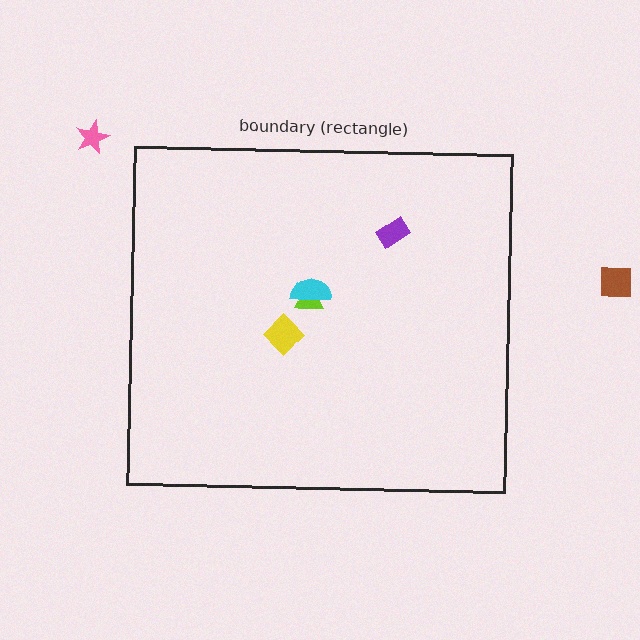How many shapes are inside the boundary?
4 inside, 2 outside.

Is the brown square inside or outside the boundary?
Outside.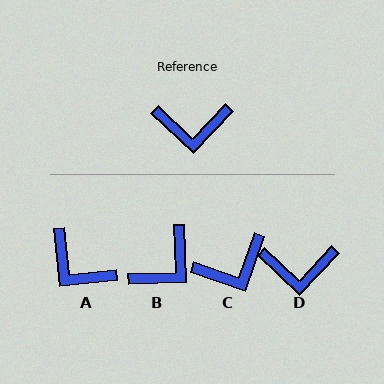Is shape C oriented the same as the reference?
No, it is off by about 24 degrees.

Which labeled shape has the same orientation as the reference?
D.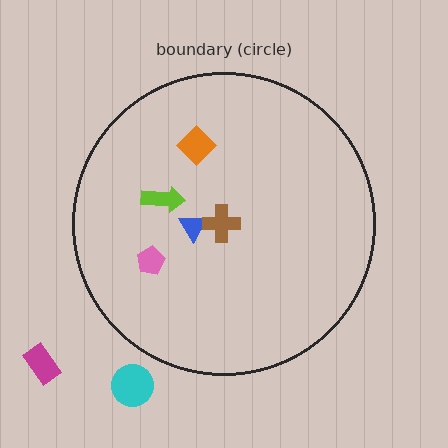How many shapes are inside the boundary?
5 inside, 2 outside.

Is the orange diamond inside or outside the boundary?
Inside.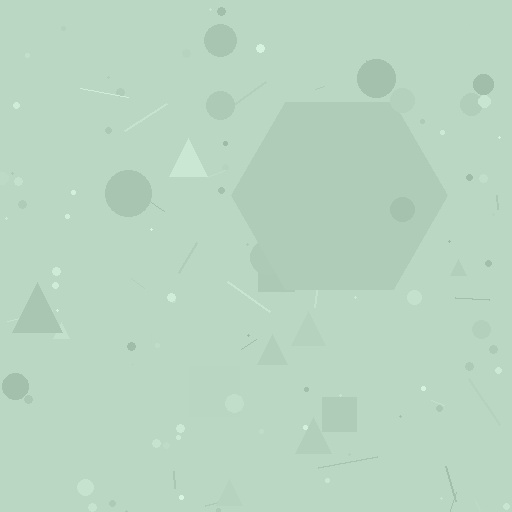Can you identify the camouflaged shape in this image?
The camouflaged shape is a hexagon.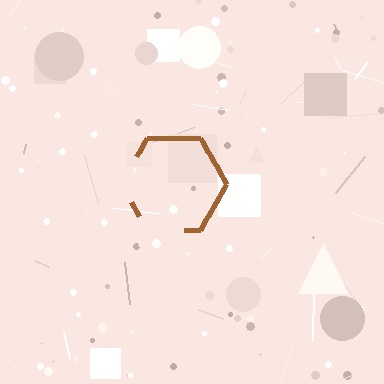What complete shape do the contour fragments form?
The contour fragments form a hexagon.